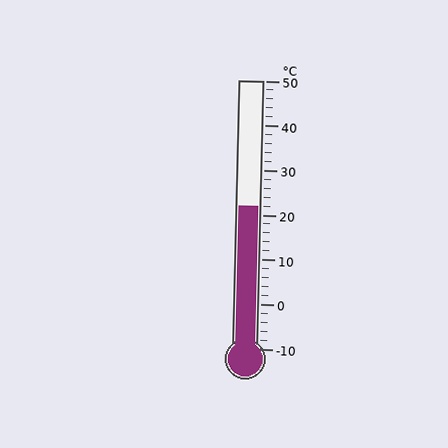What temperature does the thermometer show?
The thermometer shows approximately 22°C.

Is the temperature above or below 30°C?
The temperature is below 30°C.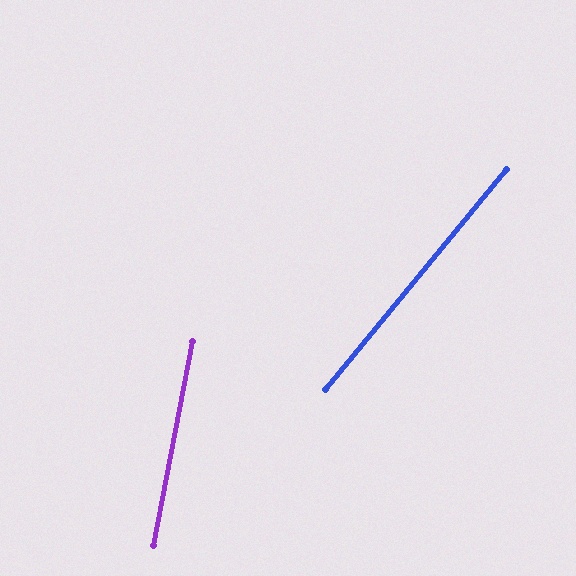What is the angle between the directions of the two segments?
Approximately 29 degrees.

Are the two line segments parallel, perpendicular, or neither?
Neither parallel nor perpendicular — they differ by about 29°.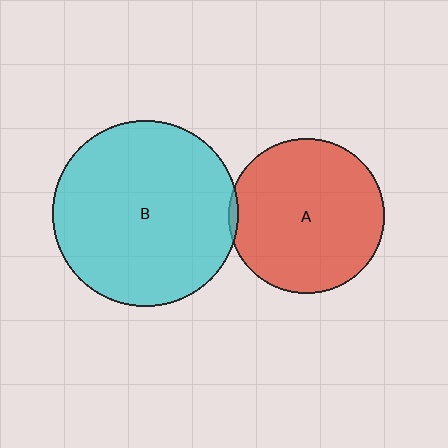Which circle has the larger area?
Circle B (cyan).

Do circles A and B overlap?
Yes.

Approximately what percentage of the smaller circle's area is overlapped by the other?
Approximately 5%.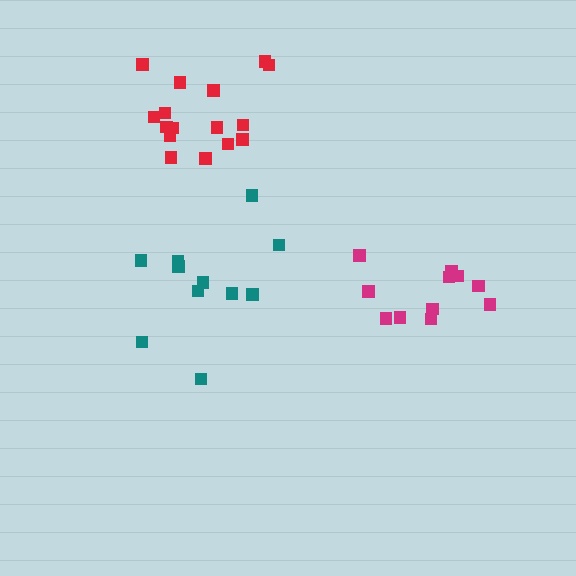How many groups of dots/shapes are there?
There are 3 groups.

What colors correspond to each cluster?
The clusters are colored: magenta, teal, red.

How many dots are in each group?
Group 1: 11 dots, Group 2: 11 dots, Group 3: 16 dots (38 total).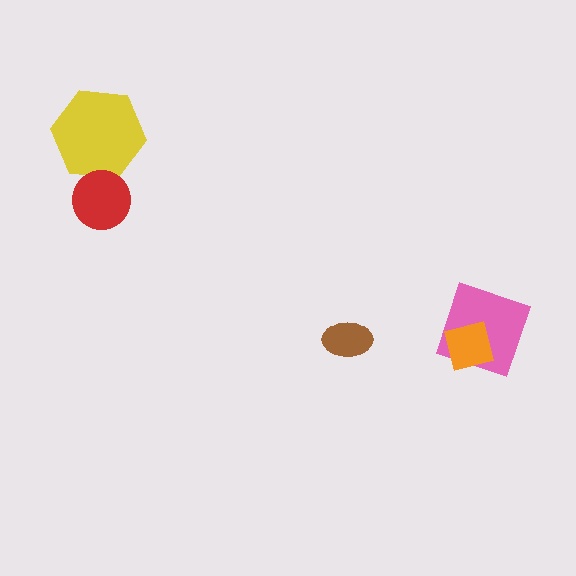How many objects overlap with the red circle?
1 object overlaps with the red circle.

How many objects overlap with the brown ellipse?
0 objects overlap with the brown ellipse.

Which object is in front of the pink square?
The orange diamond is in front of the pink square.